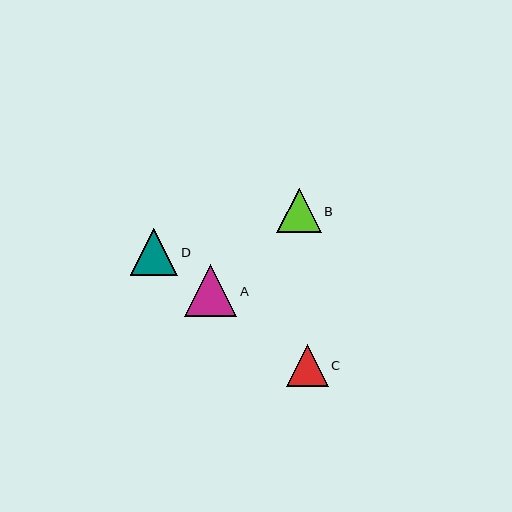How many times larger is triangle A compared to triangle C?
Triangle A is approximately 1.2 times the size of triangle C.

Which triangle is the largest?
Triangle A is the largest with a size of approximately 52 pixels.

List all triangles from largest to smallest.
From largest to smallest: A, D, B, C.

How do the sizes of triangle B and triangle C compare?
Triangle B and triangle C are approximately the same size.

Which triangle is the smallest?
Triangle C is the smallest with a size of approximately 42 pixels.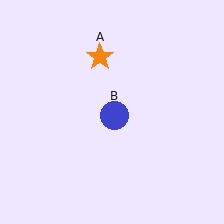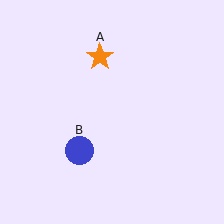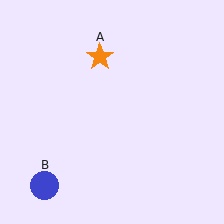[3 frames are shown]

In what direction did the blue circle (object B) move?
The blue circle (object B) moved down and to the left.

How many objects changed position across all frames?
1 object changed position: blue circle (object B).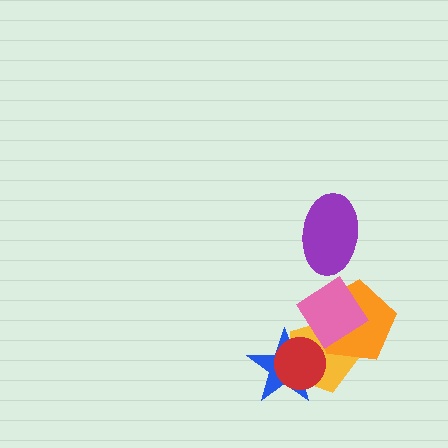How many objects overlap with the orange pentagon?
2 objects overlap with the orange pentagon.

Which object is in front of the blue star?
The red circle is in front of the blue star.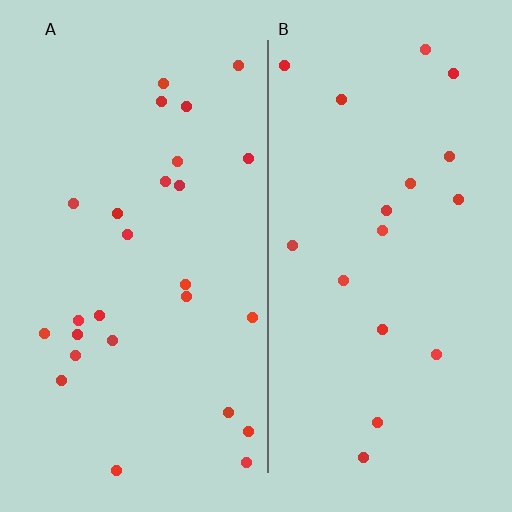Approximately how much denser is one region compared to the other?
Approximately 1.5× — region A over region B.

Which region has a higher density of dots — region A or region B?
A (the left).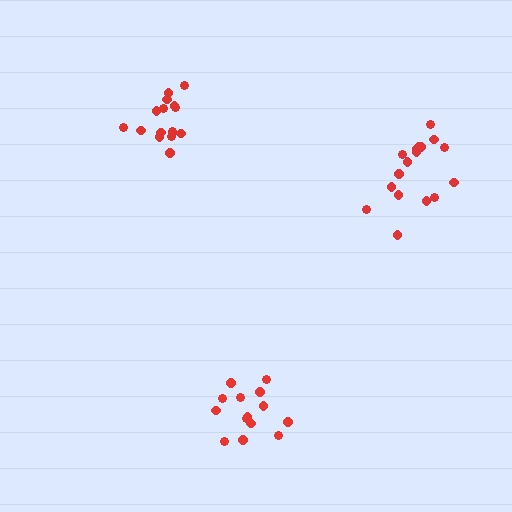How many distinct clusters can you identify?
There are 3 distinct clusters.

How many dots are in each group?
Group 1: 14 dots, Group 2: 15 dots, Group 3: 17 dots (46 total).